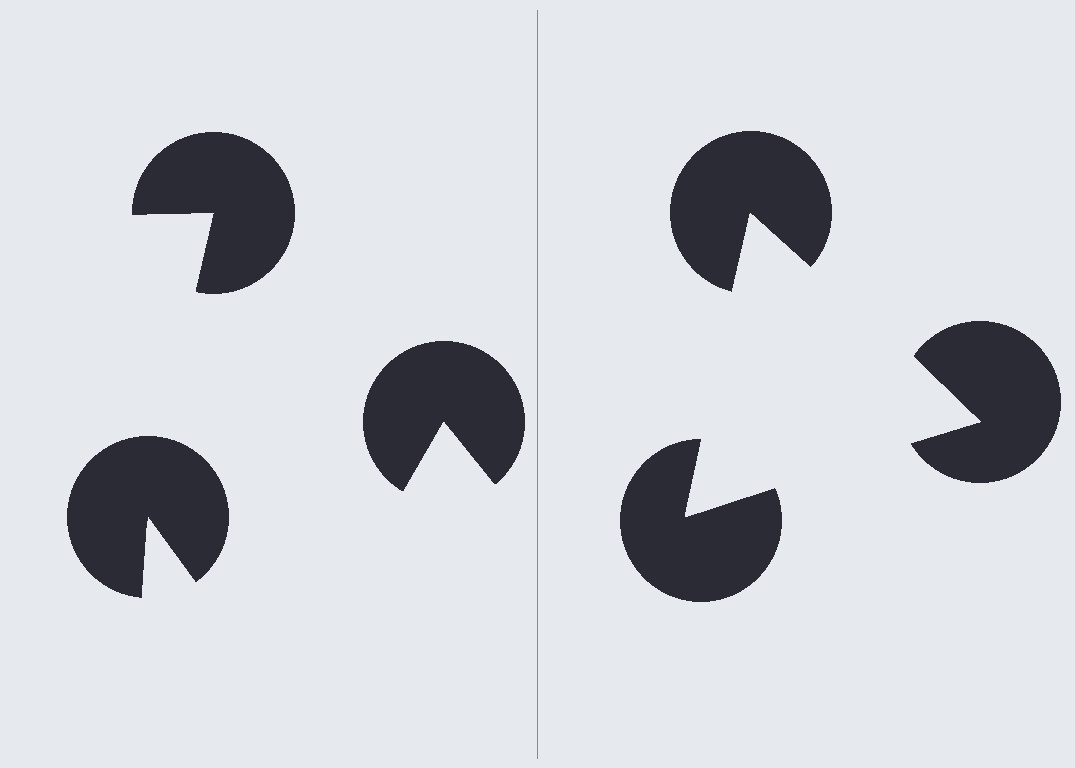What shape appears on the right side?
An illusory triangle.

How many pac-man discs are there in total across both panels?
6 — 3 on each side.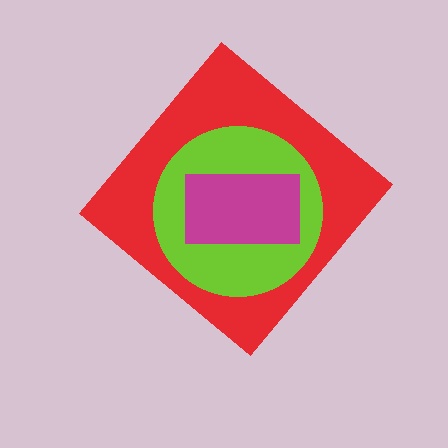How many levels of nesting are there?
3.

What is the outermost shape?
The red diamond.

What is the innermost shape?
The magenta rectangle.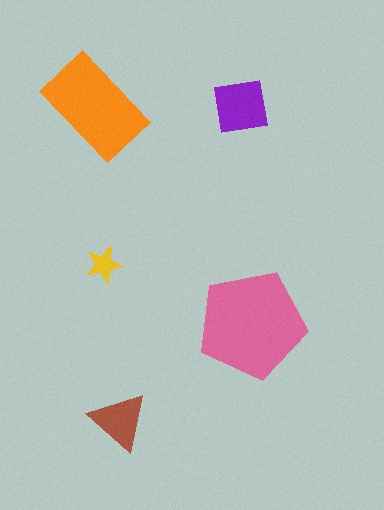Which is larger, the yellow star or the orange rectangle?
The orange rectangle.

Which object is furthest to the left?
The orange rectangle is leftmost.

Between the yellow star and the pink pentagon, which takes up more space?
The pink pentagon.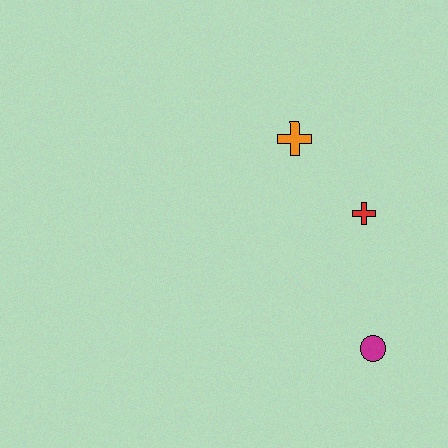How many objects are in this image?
There are 3 objects.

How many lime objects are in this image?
There are no lime objects.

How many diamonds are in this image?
There are no diamonds.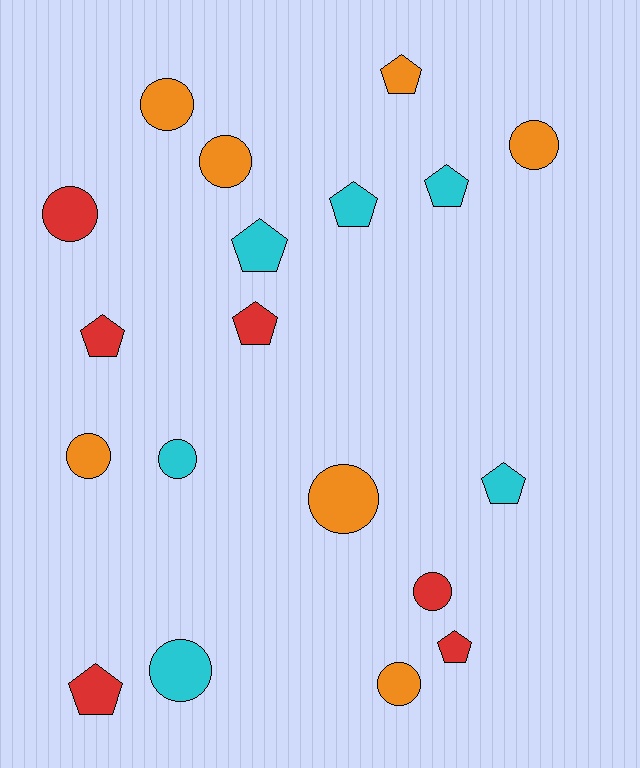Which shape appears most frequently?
Circle, with 10 objects.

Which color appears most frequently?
Orange, with 7 objects.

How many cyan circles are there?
There are 2 cyan circles.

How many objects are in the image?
There are 19 objects.